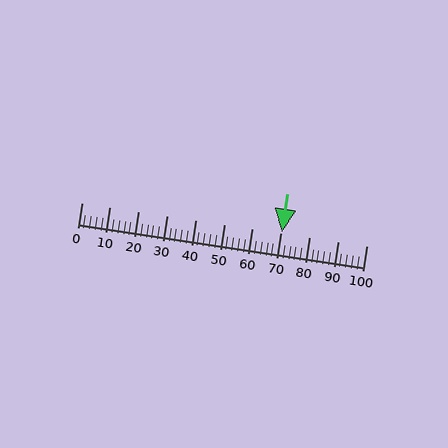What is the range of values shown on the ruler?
The ruler shows values from 0 to 100.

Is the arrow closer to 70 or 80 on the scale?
The arrow is closer to 70.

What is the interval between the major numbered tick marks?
The major tick marks are spaced 10 units apart.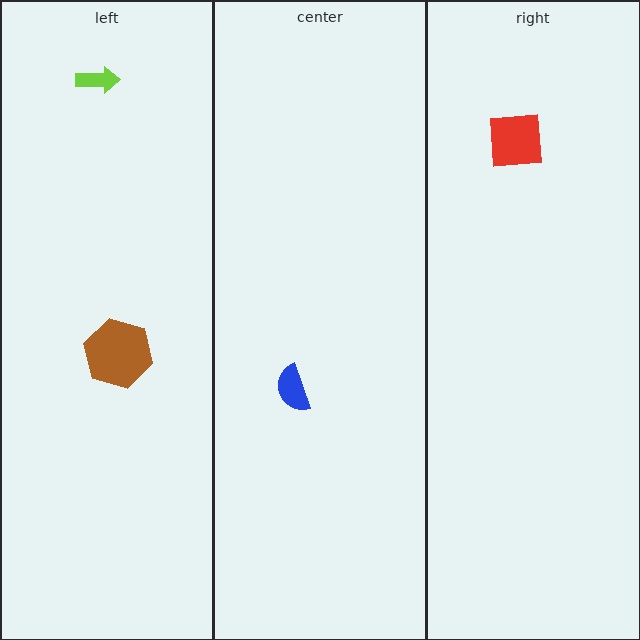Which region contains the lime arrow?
The left region.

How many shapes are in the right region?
1.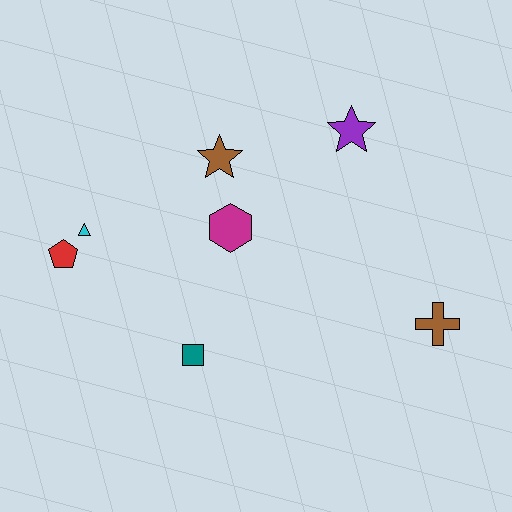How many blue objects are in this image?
There are no blue objects.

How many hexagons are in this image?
There is 1 hexagon.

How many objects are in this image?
There are 7 objects.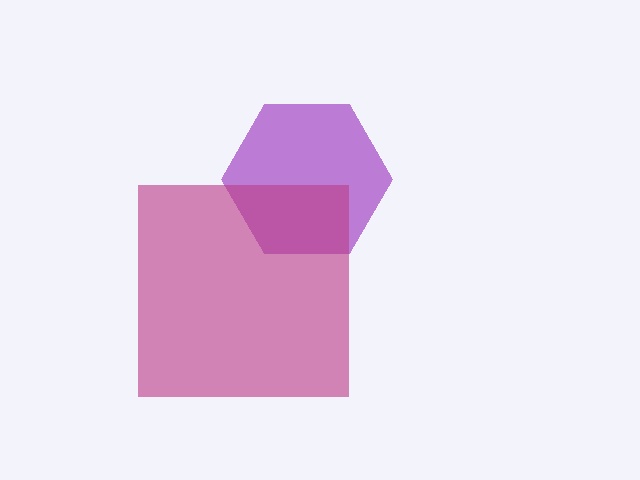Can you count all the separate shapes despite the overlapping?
Yes, there are 2 separate shapes.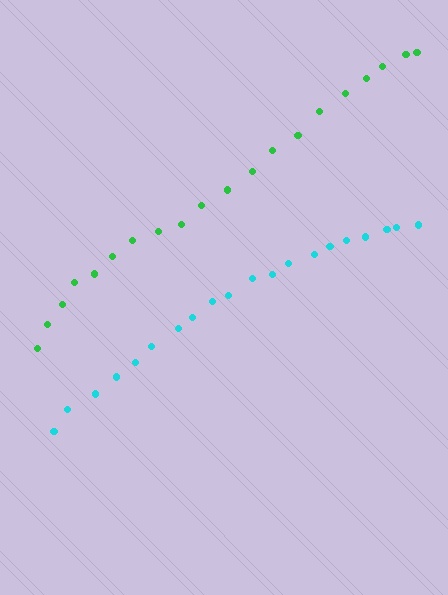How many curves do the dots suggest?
There are 2 distinct paths.